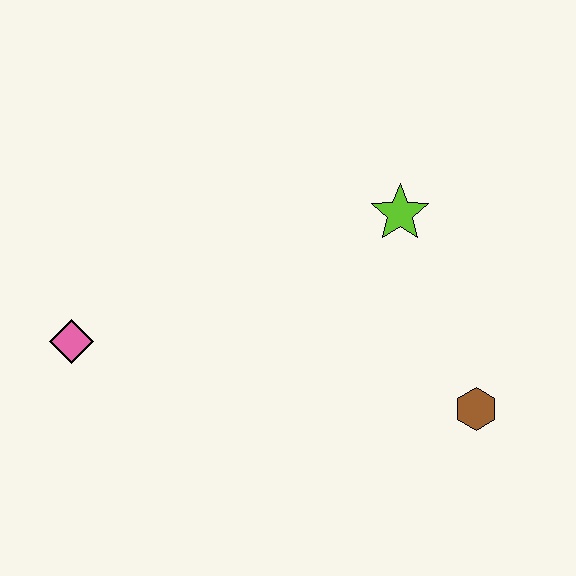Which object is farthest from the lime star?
The pink diamond is farthest from the lime star.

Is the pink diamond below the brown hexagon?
No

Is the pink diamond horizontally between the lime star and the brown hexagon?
No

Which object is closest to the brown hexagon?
The lime star is closest to the brown hexagon.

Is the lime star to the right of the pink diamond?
Yes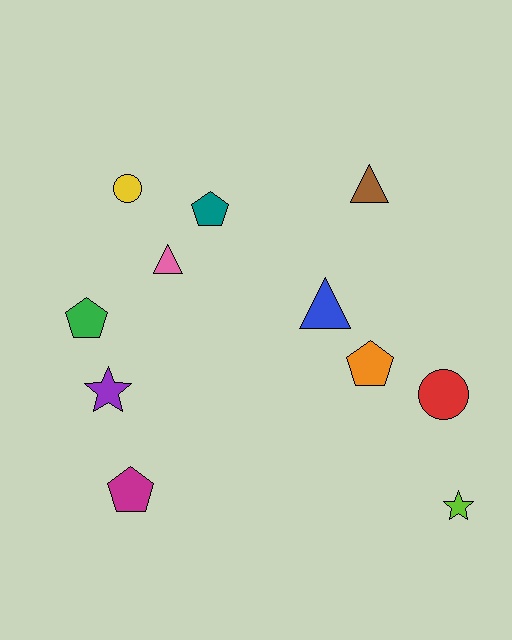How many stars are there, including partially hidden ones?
There are 2 stars.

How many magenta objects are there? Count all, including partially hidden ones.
There is 1 magenta object.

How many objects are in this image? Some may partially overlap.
There are 11 objects.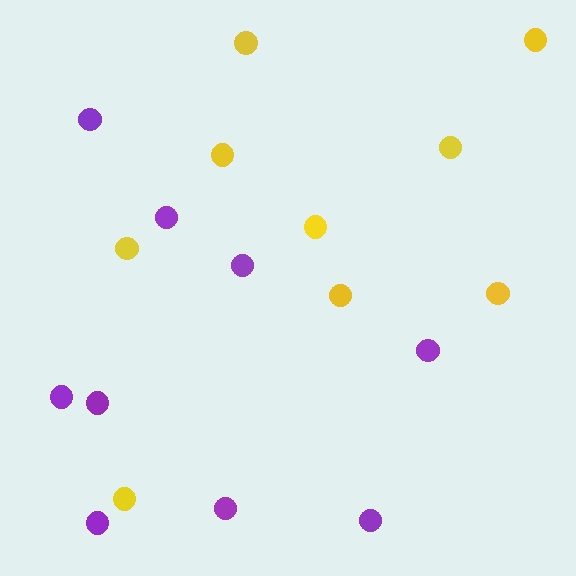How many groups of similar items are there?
There are 2 groups: one group of yellow circles (9) and one group of purple circles (9).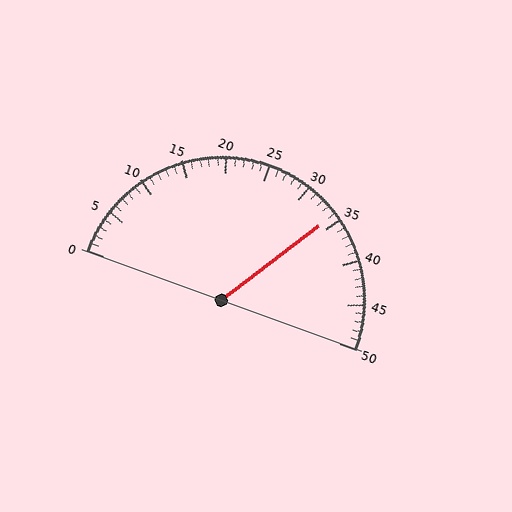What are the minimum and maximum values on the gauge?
The gauge ranges from 0 to 50.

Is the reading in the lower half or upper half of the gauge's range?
The reading is in the upper half of the range (0 to 50).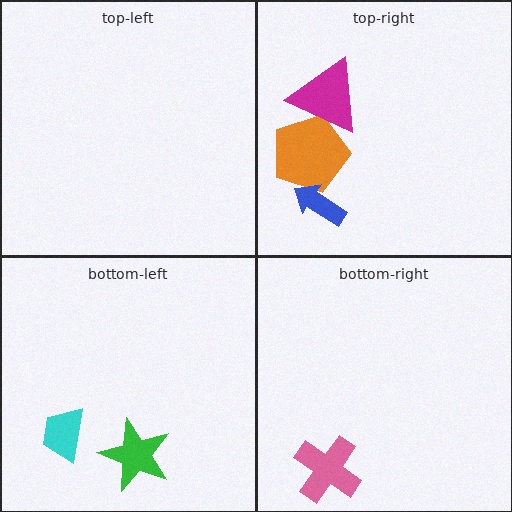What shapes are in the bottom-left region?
The cyan trapezoid, the green star.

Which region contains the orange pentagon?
The top-right region.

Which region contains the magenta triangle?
The top-right region.